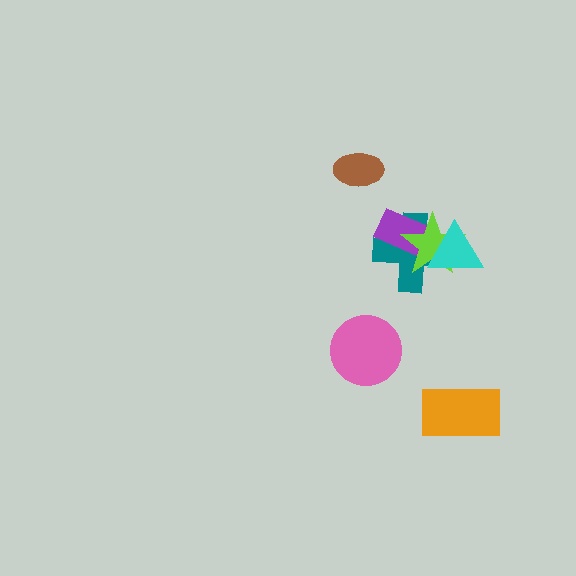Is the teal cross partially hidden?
Yes, it is partially covered by another shape.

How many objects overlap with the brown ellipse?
0 objects overlap with the brown ellipse.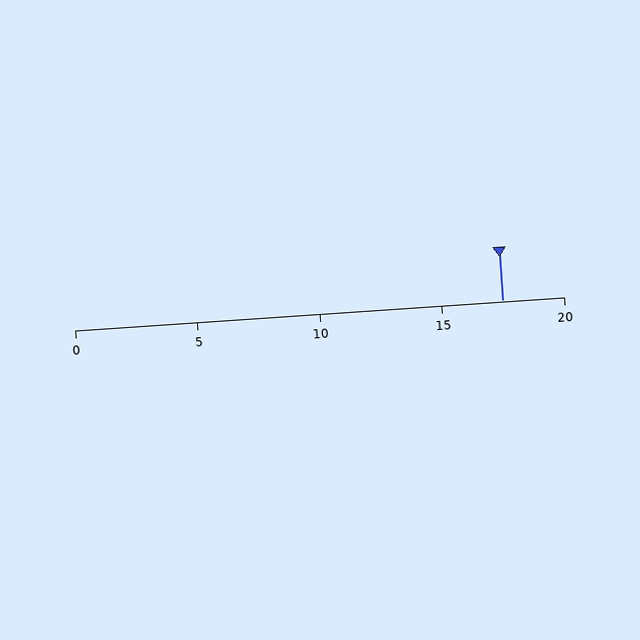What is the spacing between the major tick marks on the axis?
The major ticks are spaced 5 apart.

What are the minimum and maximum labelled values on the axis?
The axis runs from 0 to 20.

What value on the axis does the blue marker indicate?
The marker indicates approximately 17.5.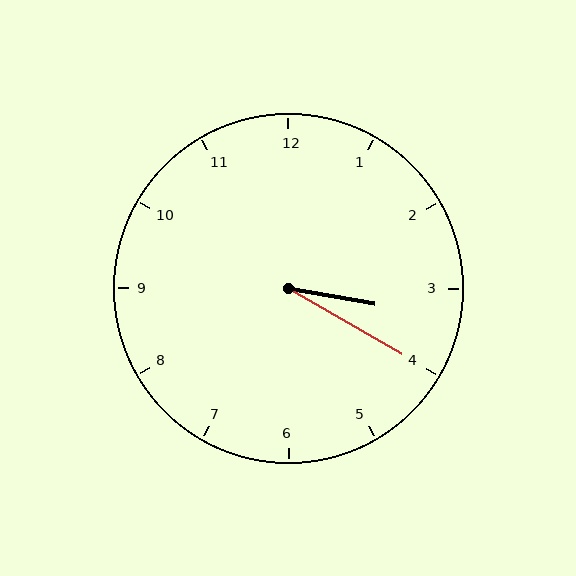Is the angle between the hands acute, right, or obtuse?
It is acute.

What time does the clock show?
3:20.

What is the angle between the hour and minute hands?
Approximately 20 degrees.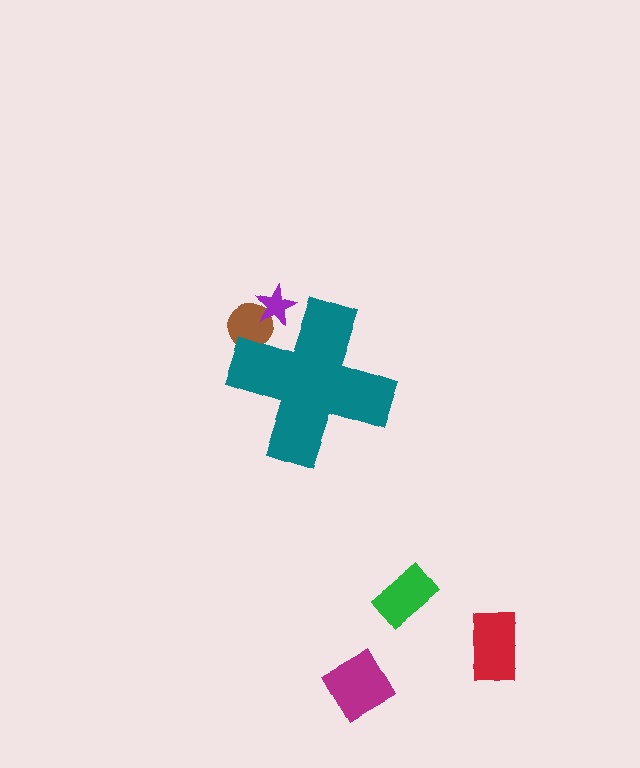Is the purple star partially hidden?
Yes, the purple star is partially hidden behind the teal cross.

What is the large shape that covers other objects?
A teal cross.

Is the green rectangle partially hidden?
No, the green rectangle is fully visible.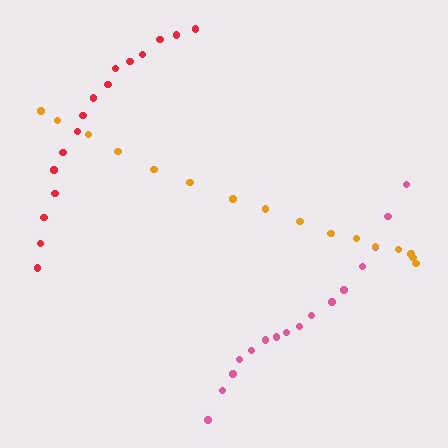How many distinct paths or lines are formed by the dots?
There are 3 distinct paths.